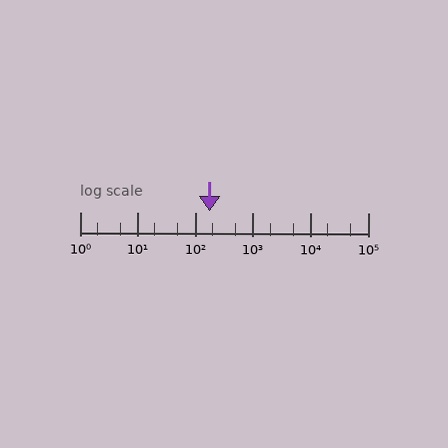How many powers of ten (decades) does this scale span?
The scale spans 5 decades, from 1 to 100000.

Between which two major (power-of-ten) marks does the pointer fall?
The pointer is between 100 and 1000.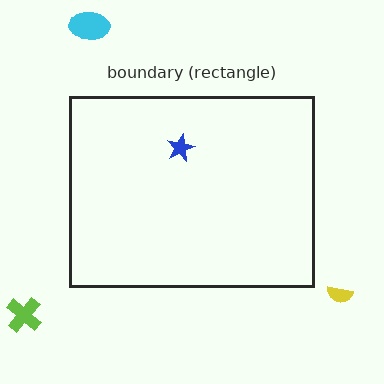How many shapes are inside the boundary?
1 inside, 3 outside.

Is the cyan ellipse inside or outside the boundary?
Outside.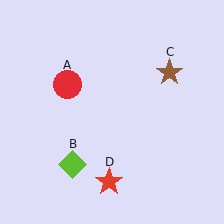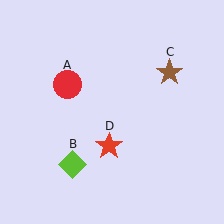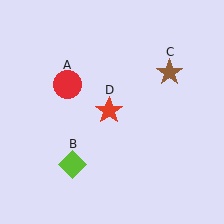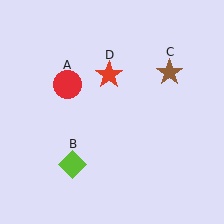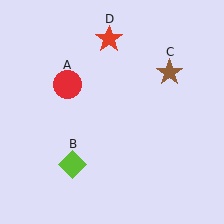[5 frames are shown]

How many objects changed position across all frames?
1 object changed position: red star (object D).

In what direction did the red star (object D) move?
The red star (object D) moved up.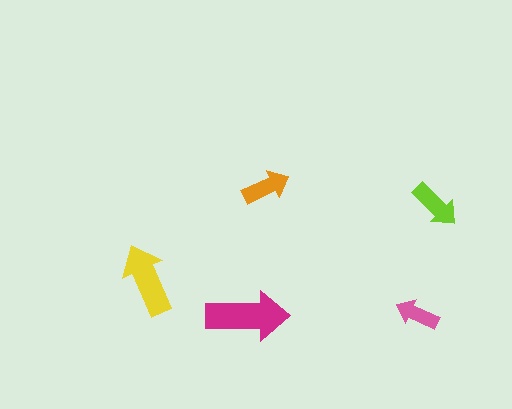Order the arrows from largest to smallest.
the magenta one, the yellow one, the lime one, the orange one, the pink one.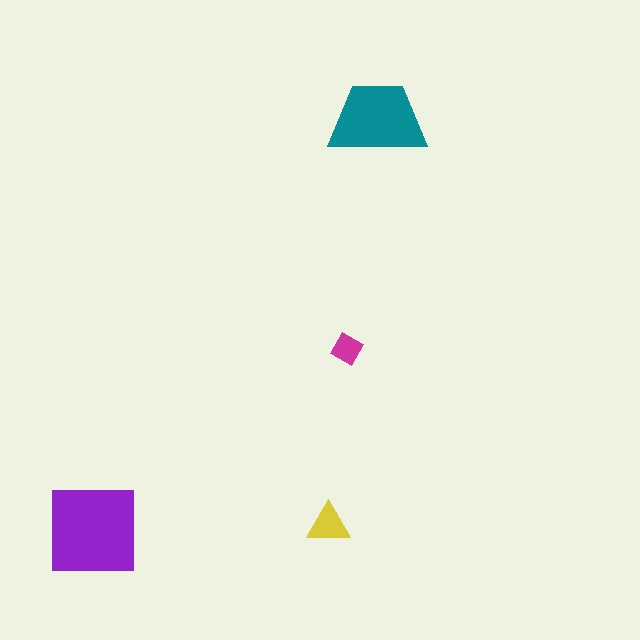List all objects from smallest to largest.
The magenta diamond, the yellow triangle, the teal trapezoid, the purple square.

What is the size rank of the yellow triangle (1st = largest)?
3rd.